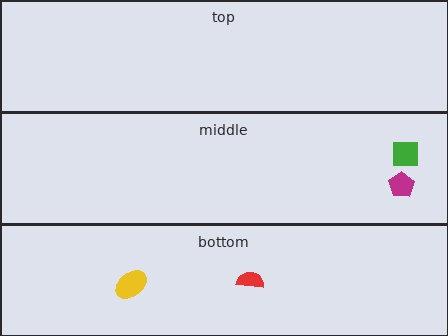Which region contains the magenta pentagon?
The middle region.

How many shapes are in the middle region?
2.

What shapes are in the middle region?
The green square, the magenta pentagon.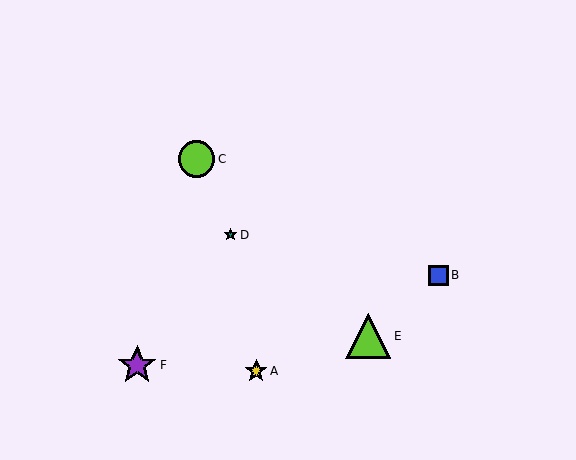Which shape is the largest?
The lime triangle (labeled E) is the largest.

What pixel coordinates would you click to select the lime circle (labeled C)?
Click at (197, 159) to select the lime circle C.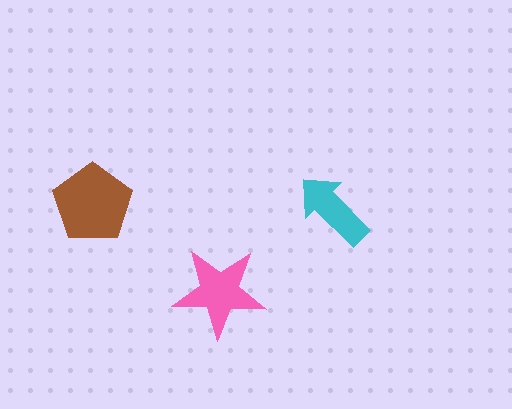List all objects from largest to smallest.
The brown pentagon, the pink star, the cyan arrow.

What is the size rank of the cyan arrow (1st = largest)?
3rd.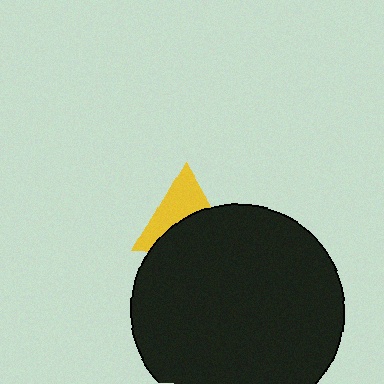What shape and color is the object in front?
The object in front is a black circle.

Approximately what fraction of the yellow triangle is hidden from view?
Roughly 50% of the yellow triangle is hidden behind the black circle.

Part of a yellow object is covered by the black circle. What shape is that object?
It is a triangle.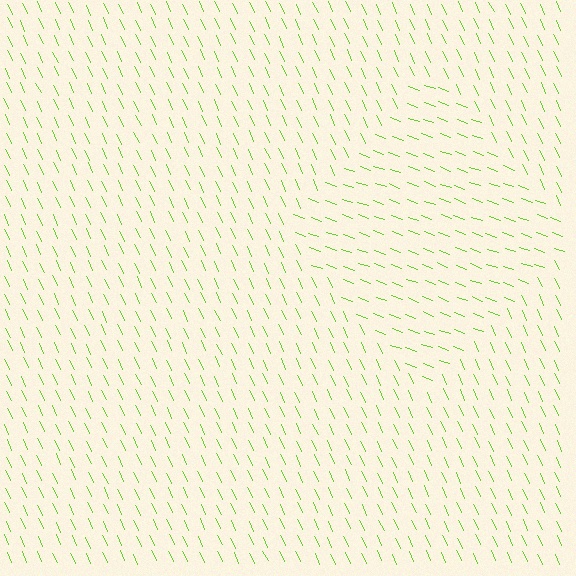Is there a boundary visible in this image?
Yes, there is a texture boundary formed by a change in line orientation.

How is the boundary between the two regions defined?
The boundary is defined purely by a change in line orientation (approximately 45 degrees difference). All lines are the same color and thickness.